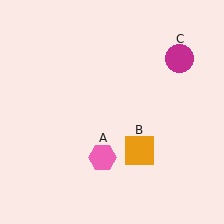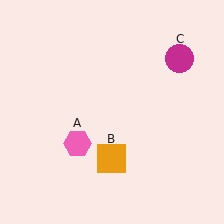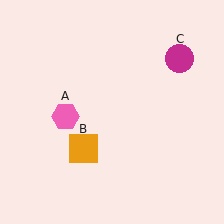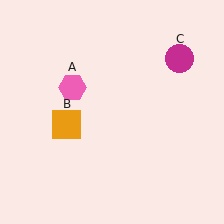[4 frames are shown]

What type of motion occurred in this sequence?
The pink hexagon (object A), orange square (object B) rotated clockwise around the center of the scene.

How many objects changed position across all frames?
2 objects changed position: pink hexagon (object A), orange square (object B).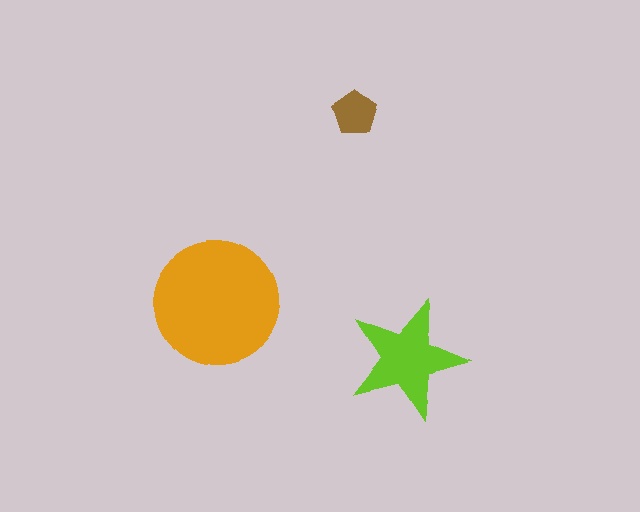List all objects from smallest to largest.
The brown pentagon, the lime star, the orange circle.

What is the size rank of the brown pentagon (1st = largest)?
3rd.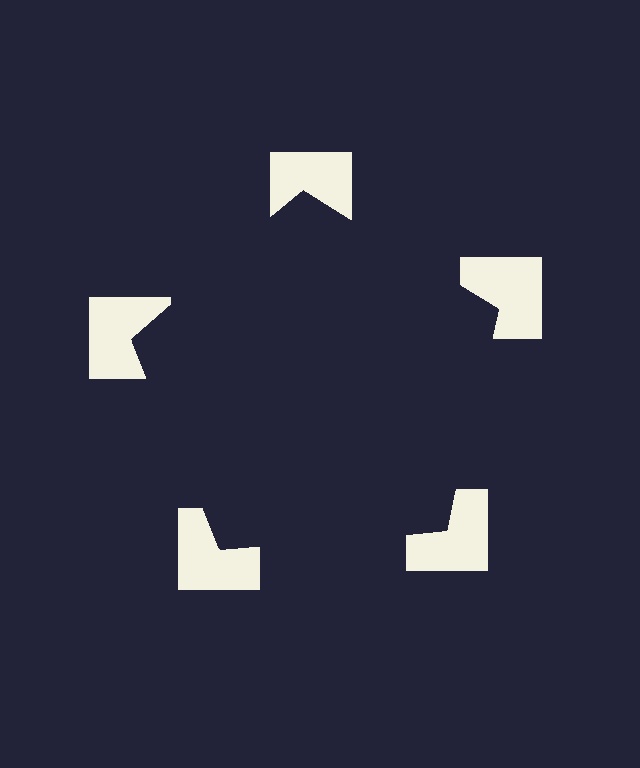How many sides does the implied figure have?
5 sides.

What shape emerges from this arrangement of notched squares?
An illusory pentagon — its edges are inferred from the aligned wedge cuts in the notched squares, not physically drawn.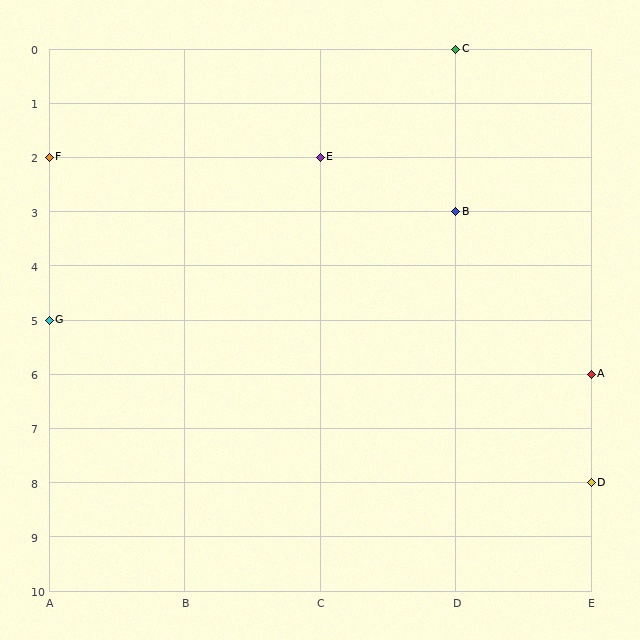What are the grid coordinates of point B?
Point B is at grid coordinates (D, 3).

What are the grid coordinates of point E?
Point E is at grid coordinates (C, 2).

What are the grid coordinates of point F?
Point F is at grid coordinates (A, 2).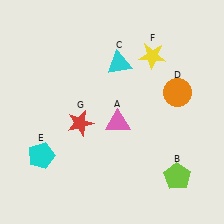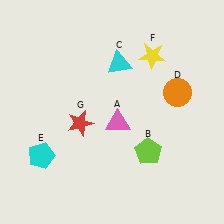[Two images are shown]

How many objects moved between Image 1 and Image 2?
1 object moved between the two images.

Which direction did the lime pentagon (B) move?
The lime pentagon (B) moved left.